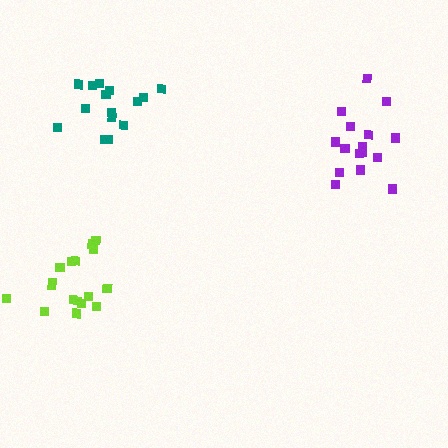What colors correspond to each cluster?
The clusters are colored: teal, purple, lime.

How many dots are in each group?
Group 1: 15 dots, Group 2: 16 dots, Group 3: 17 dots (48 total).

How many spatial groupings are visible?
There are 3 spatial groupings.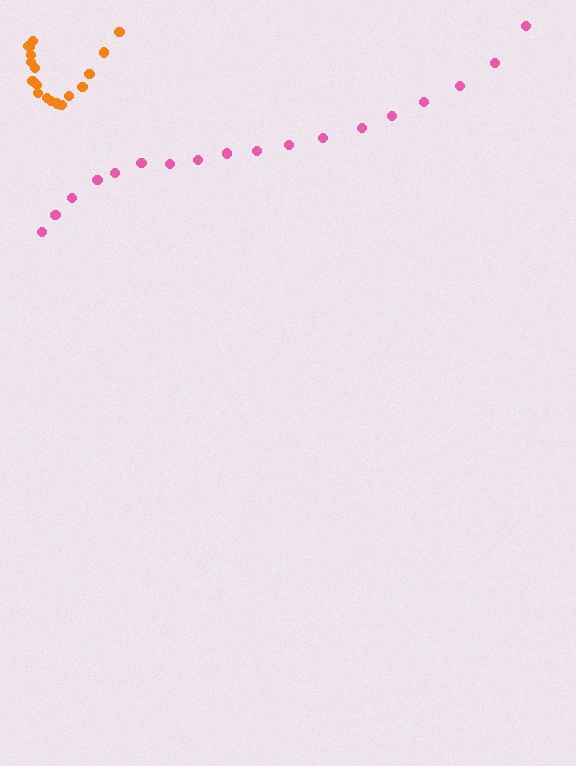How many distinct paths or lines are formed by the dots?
There are 2 distinct paths.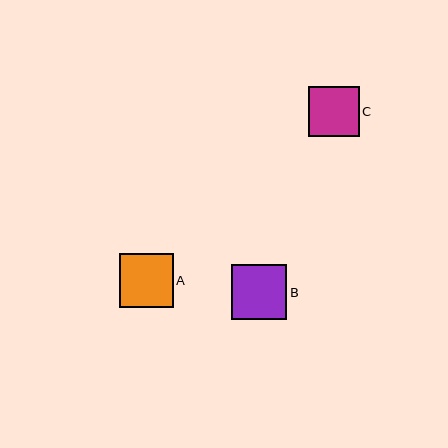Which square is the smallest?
Square C is the smallest with a size of approximately 51 pixels.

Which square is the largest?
Square B is the largest with a size of approximately 55 pixels.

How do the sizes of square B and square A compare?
Square B and square A are approximately the same size.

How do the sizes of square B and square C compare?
Square B and square C are approximately the same size.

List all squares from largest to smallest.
From largest to smallest: B, A, C.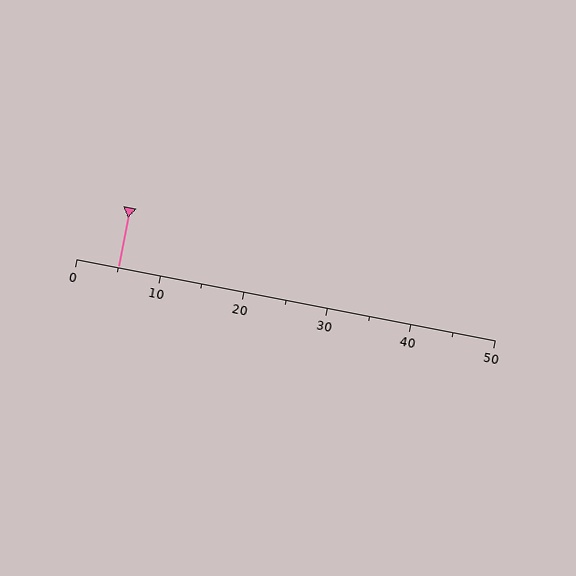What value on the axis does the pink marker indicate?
The marker indicates approximately 5.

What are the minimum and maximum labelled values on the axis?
The axis runs from 0 to 50.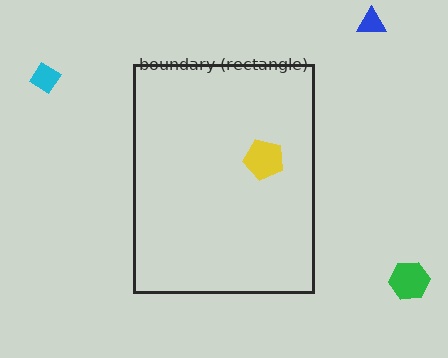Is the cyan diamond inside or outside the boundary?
Outside.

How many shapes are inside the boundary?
1 inside, 3 outside.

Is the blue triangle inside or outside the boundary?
Outside.